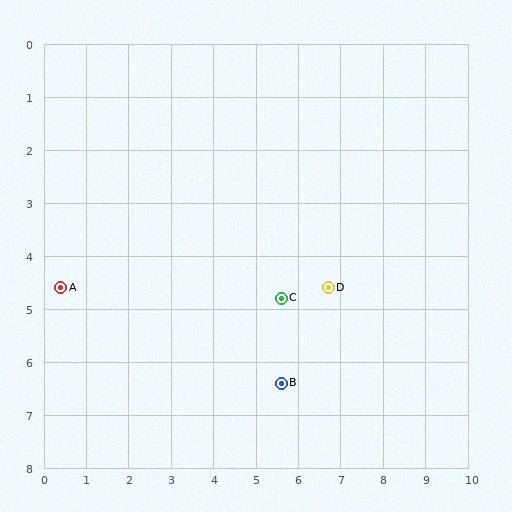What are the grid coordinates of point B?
Point B is at approximately (5.6, 6.4).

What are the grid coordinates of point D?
Point D is at approximately (6.7, 4.6).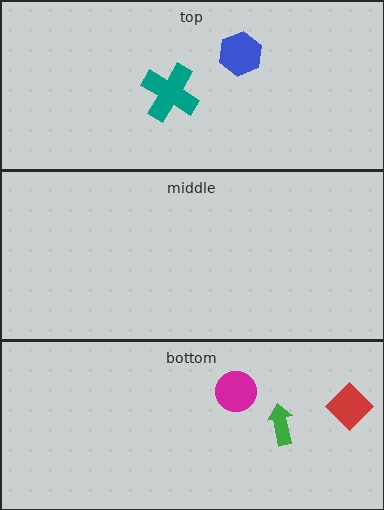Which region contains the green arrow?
The bottom region.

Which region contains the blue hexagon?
The top region.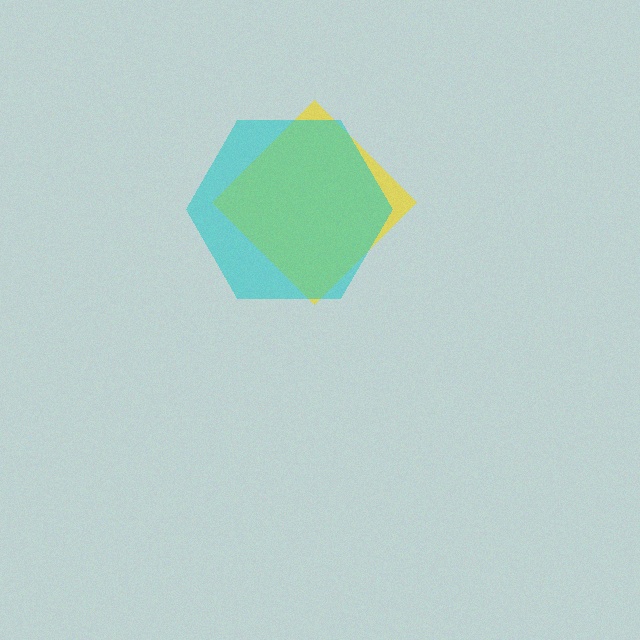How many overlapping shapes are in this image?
There are 2 overlapping shapes in the image.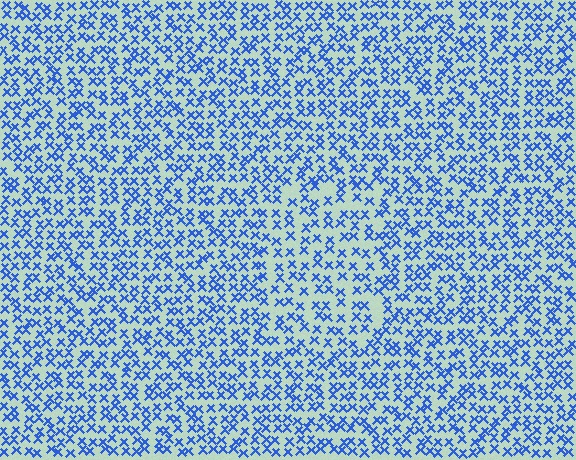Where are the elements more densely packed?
The elements are more densely packed outside the rectangle boundary.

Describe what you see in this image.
The image contains small blue elements arranged at two different densities. A rectangle-shaped region is visible where the elements are less densely packed than the surrounding area.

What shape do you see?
I see a rectangle.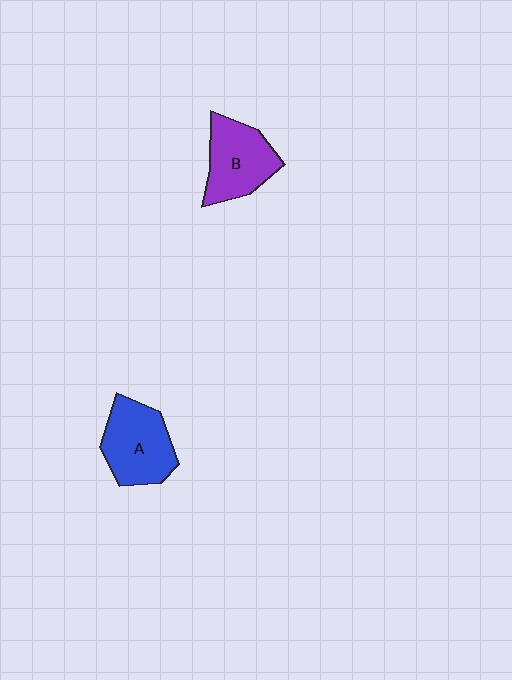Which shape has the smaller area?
Shape B (purple).